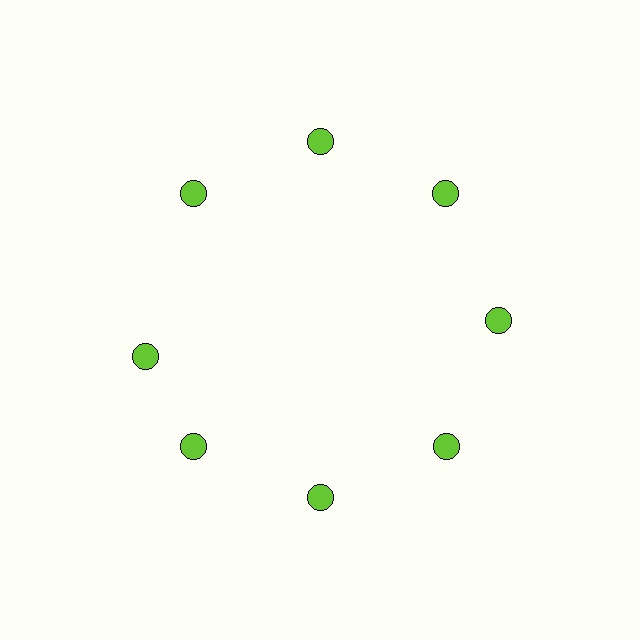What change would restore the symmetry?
The symmetry would be restored by rotating it back into even spacing with its neighbors so that all 8 circles sit at equal angles and equal distance from the center.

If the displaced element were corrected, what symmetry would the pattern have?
It would have 8-fold rotational symmetry — the pattern would map onto itself every 45 degrees.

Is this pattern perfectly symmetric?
No. The 8 lime circles are arranged in a ring, but one element near the 9 o'clock position is rotated out of alignment along the ring, breaking the 8-fold rotational symmetry.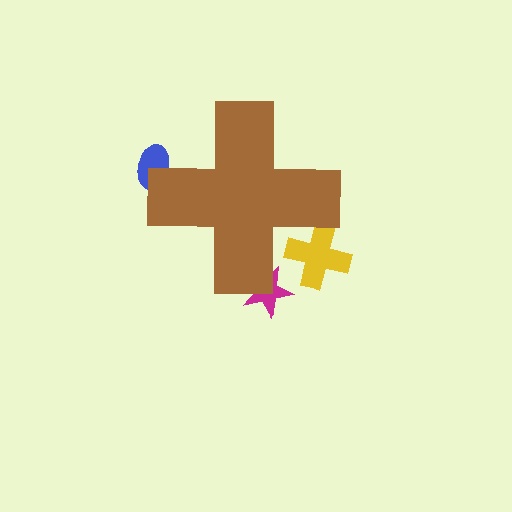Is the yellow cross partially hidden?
Yes, the yellow cross is partially hidden behind the brown cross.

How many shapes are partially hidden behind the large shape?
3 shapes are partially hidden.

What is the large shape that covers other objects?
A brown cross.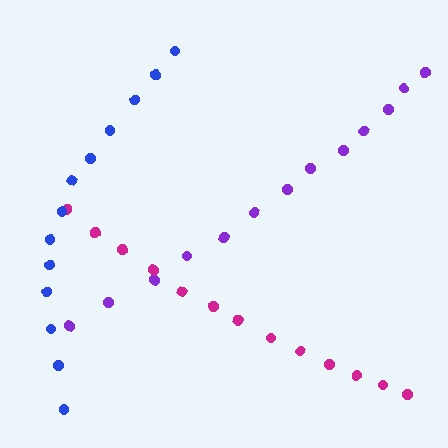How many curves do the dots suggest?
There are 3 distinct paths.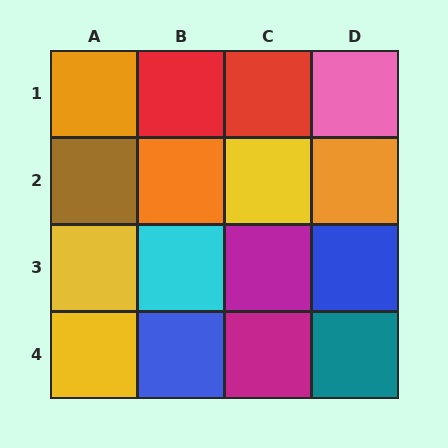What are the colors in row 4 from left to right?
Yellow, blue, magenta, teal.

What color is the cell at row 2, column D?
Orange.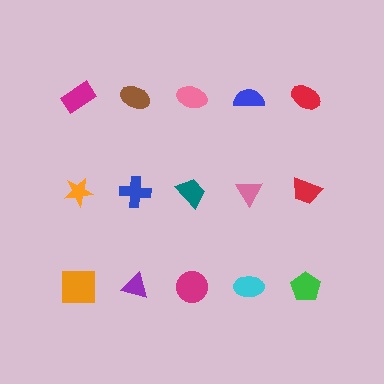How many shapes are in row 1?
5 shapes.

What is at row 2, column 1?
An orange star.